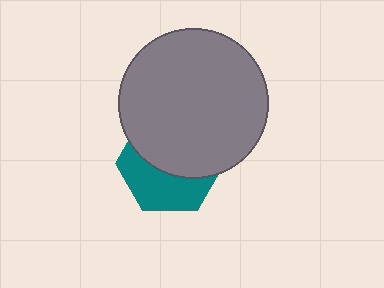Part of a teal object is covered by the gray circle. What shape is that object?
It is a hexagon.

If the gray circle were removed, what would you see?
You would see the complete teal hexagon.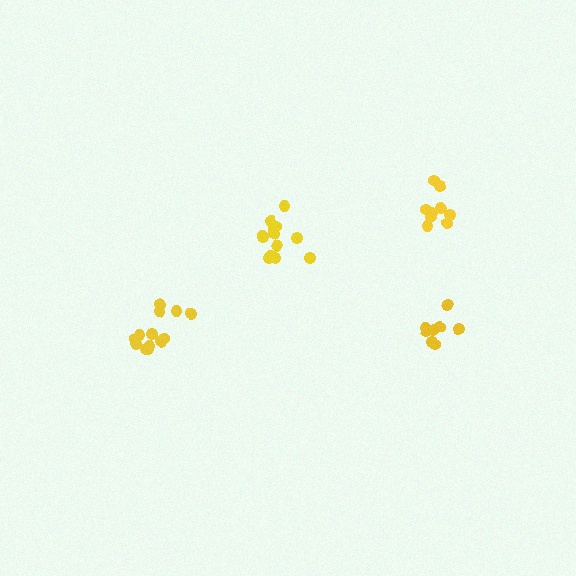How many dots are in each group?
Group 1: 13 dots, Group 2: 9 dots, Group 3: 8 dots, Group 4: 13 dots (43 total).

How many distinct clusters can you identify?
There are 4 distinct clusters.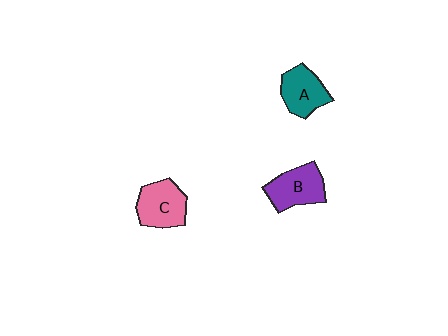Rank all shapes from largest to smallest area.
From largest to smallest: C (pink), B (purple), A (teal).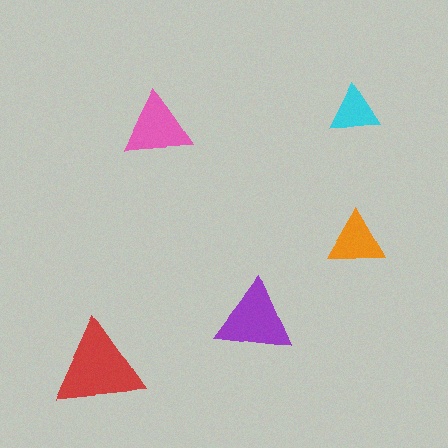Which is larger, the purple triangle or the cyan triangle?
The purple one.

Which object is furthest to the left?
The red triangle is leftmost.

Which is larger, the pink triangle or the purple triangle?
The purple one.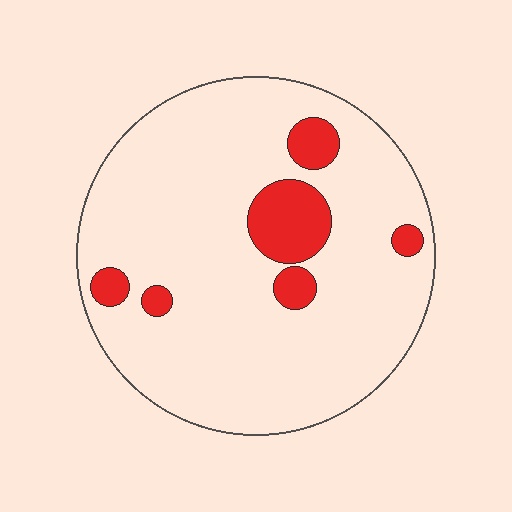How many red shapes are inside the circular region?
6.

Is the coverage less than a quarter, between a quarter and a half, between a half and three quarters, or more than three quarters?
Less than a quarter.